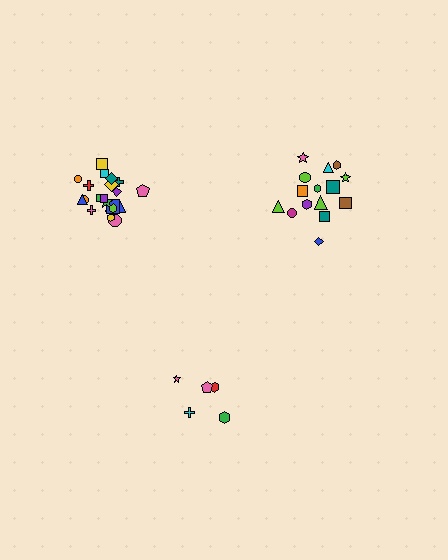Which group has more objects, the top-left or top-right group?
The top-left group.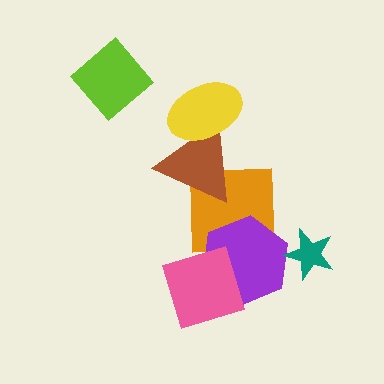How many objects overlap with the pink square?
1 object overlaps with the pink square.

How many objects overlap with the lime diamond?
0 objects overlap with the lime diamond.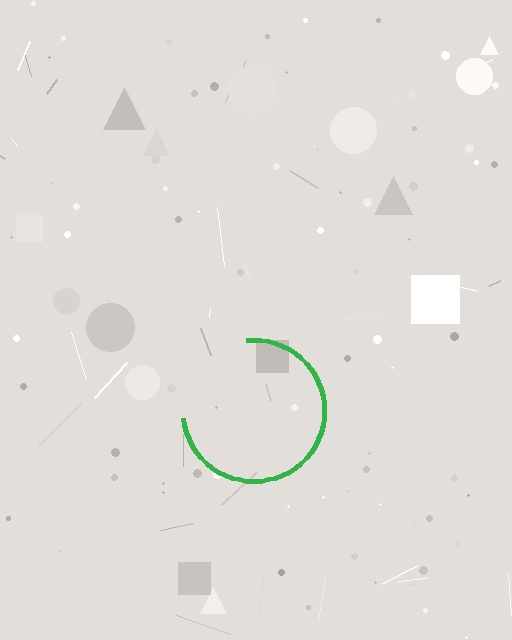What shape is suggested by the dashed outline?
The dashed outline suggests a circle.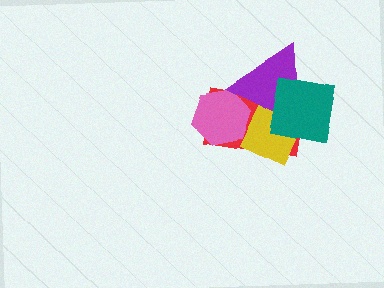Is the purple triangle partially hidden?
Yes, it is partially covered by another shape.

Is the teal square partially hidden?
No, no other shape covers it.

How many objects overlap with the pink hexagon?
3 objects overlap with the pink hexagon.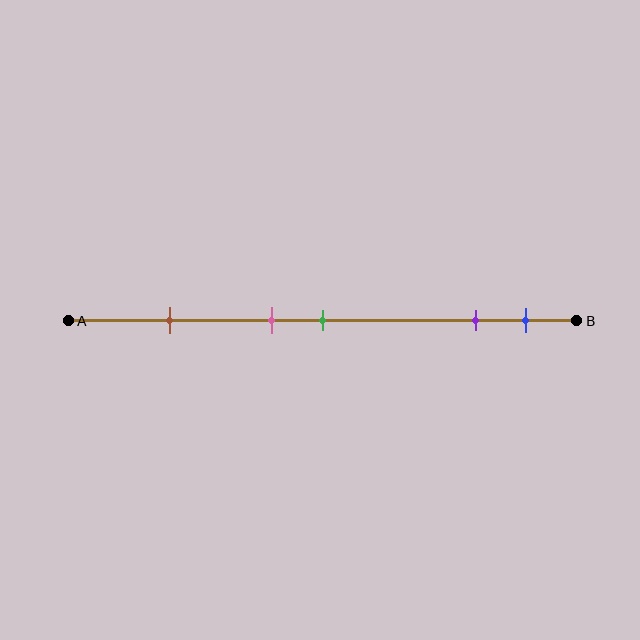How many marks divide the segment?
There are 5 marks dividing the segment.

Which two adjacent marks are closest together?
The pink and green marks are the closest adjacent pair.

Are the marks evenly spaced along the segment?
No, the marks are not evenly spaced.